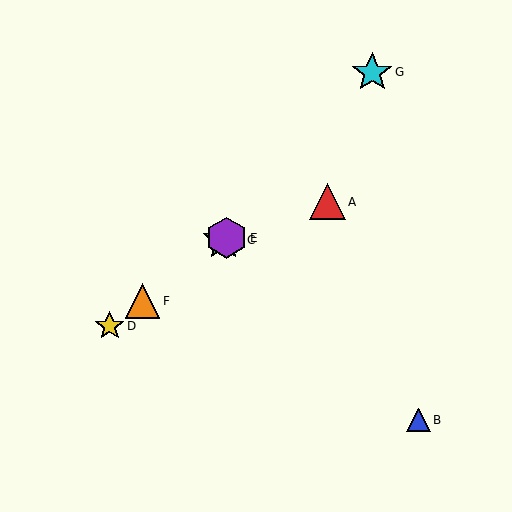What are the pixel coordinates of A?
Object A is at (327, 202).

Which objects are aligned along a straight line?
Objects C, D, E, F are aligned along a straight line.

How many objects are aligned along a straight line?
4 objects (C, D, E, F) are aligned along a straight line.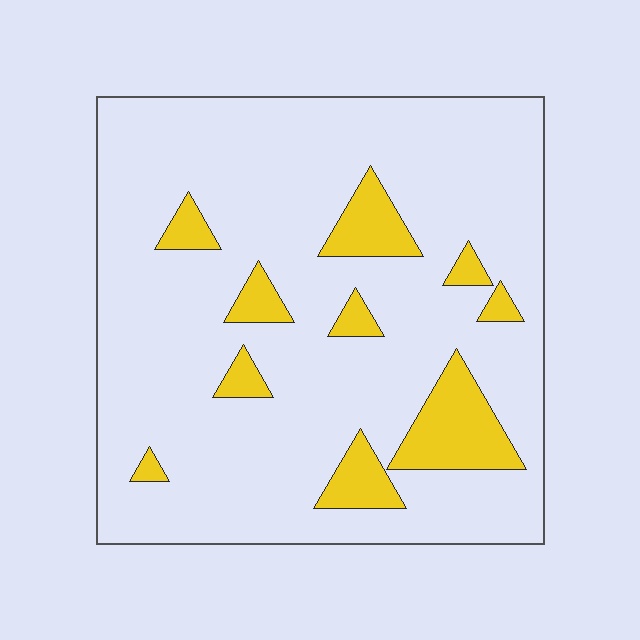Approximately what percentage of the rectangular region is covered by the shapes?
Approximately 15%.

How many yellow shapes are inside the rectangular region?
10.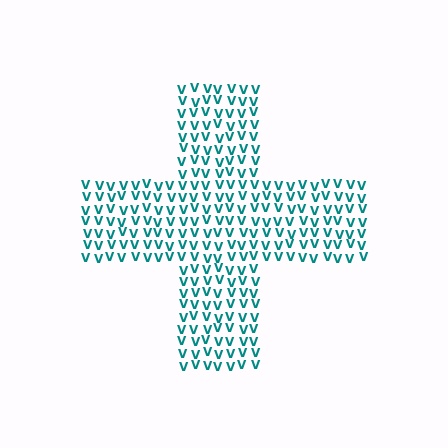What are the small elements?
The small elements are letter V's.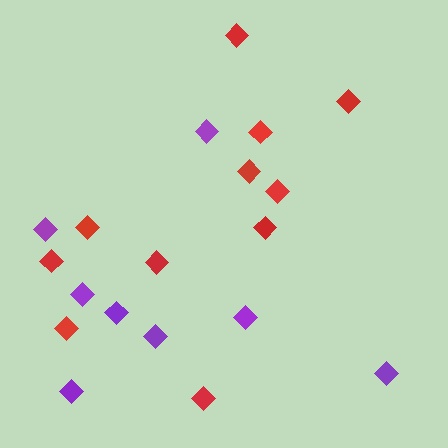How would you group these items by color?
There are 2 groups: one group of purple diamonds (8) and one group of red diamonds (11).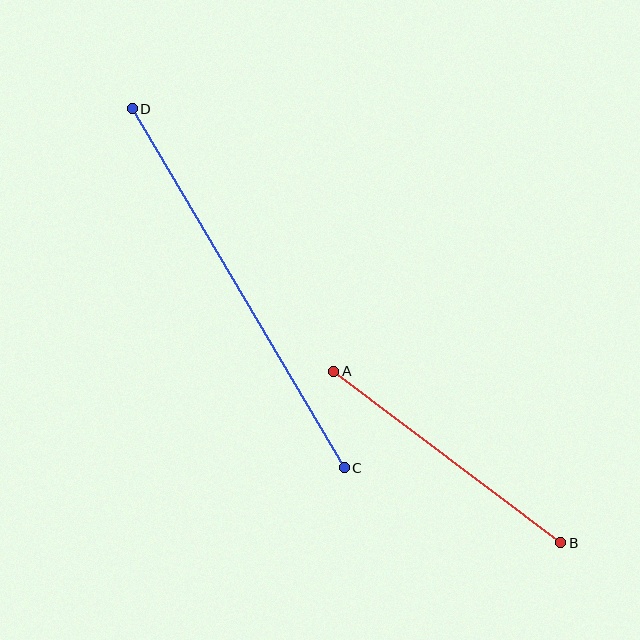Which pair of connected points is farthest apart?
Points C and D are farthest apart.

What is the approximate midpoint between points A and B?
The midpoint is at approximately (447, 457) pixels.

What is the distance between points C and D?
The distance is approximately 417 pixels.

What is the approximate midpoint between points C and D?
The midpoint is at approximately (238, 288) pixels.